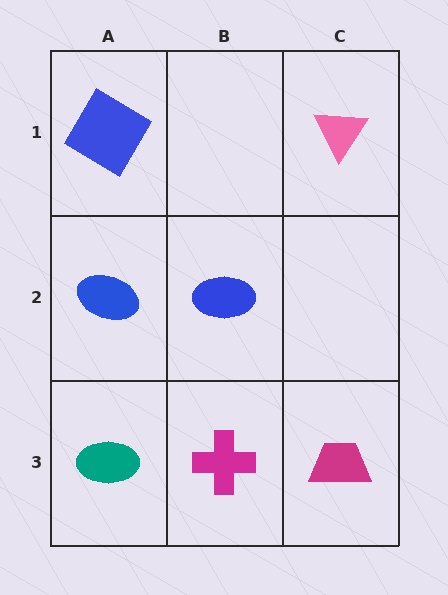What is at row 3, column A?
A teal ellipse.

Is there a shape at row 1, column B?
No, that cell is empty.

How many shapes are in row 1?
2 shapes.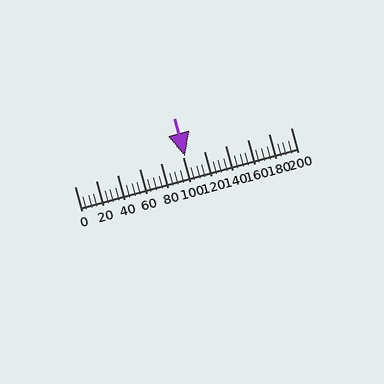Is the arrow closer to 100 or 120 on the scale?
The arrow is closer to 100.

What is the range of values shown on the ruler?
The ruler shows values from 0 to 200.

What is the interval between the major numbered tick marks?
The major tick marks are spaced 20 units apart.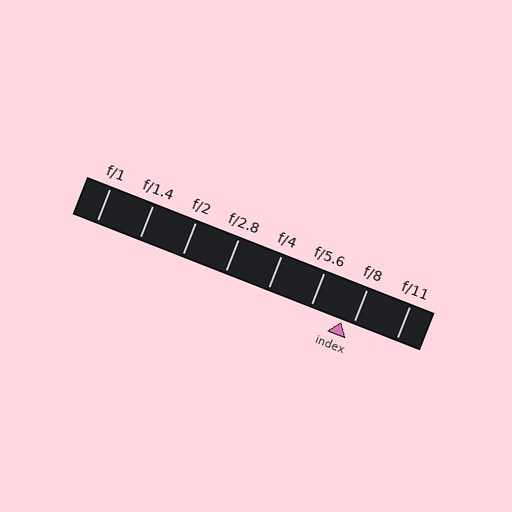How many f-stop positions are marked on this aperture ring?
There are 8 f-stop positions marked.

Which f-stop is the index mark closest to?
The index mark is closest to f/8.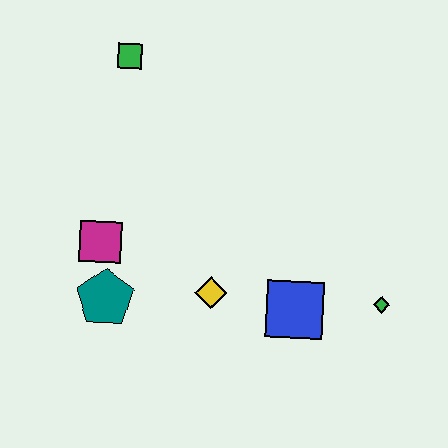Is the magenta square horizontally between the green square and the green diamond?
No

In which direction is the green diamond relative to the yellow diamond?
The green diamond is to the right of the yellow diamond.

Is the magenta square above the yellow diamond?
Yes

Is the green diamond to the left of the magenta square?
No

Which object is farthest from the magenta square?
The green diamond is farthest from the magenta square.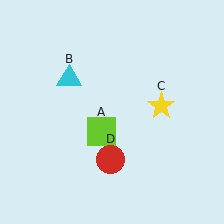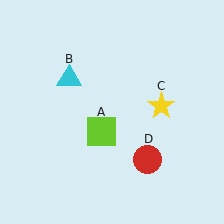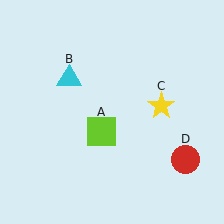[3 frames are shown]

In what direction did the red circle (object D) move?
The red circle (object D) moved right.